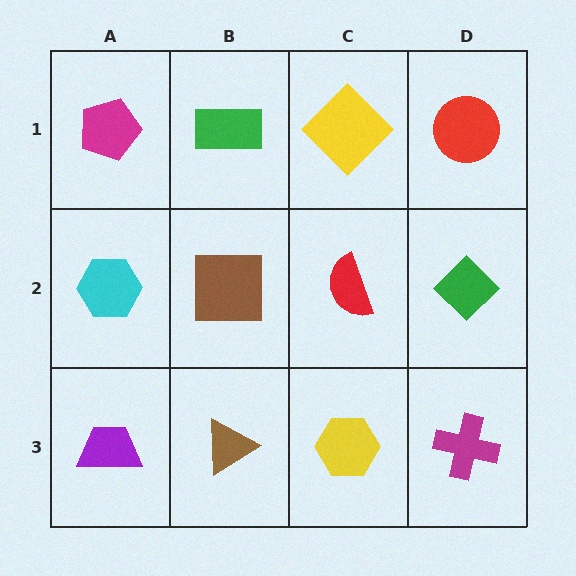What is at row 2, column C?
A red semicircle.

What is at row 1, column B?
A green rectangle.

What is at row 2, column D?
A green diamond.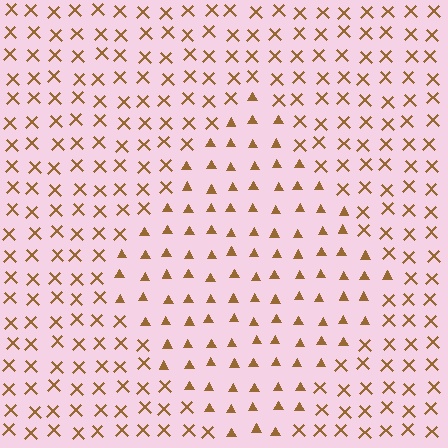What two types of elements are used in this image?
The image uses triangles inside the diamond region and X marks outside it.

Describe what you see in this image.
The image is filled with small brown elements arranged in a uniform grid. A diamond-shaped region contains triangles, while the surrounding area contains X marks. The boundary is defined purely by the change in element shape.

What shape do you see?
I see a diamond.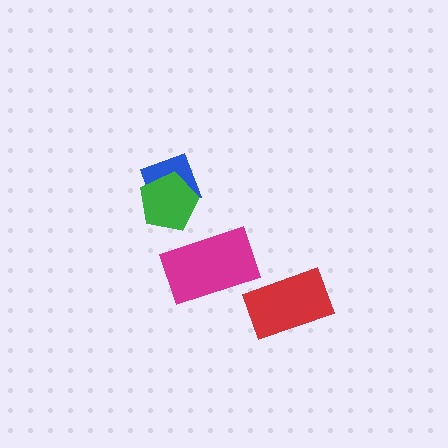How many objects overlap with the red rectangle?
0 objects overlap with the red rectangle.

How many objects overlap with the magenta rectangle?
0 objects overlap with the magenta rectangle.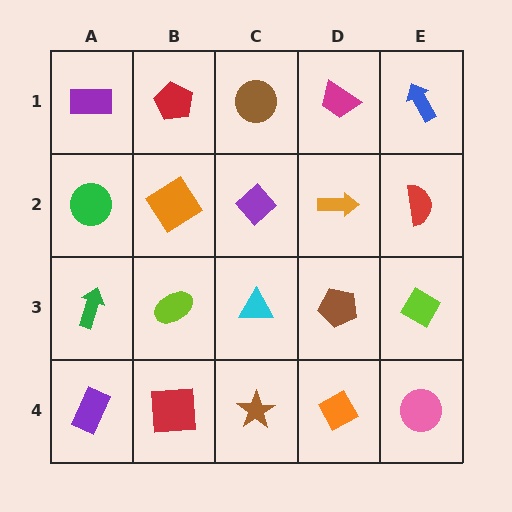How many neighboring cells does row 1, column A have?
2.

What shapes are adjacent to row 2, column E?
A blue arrow (row 1, column E), a lime diamond (row 3, column E), an orange arrow (row 2, column D).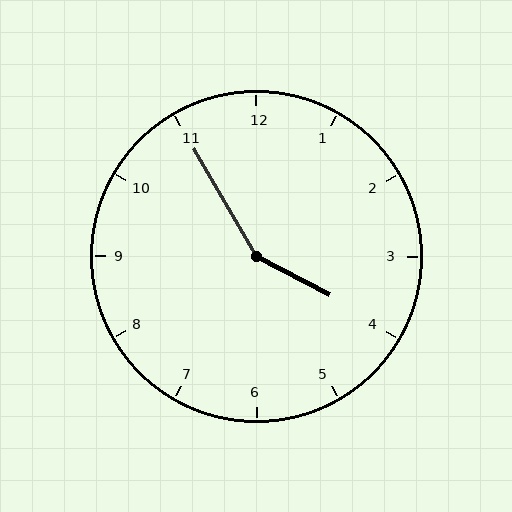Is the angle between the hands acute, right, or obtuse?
It is obtuse.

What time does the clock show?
3:55.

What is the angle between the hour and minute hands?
Approximately 148 degrees.